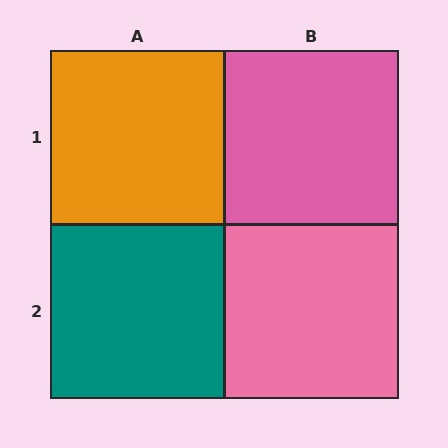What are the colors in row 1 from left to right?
Orange, pink.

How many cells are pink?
2 cells are pink.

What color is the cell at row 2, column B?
Pink.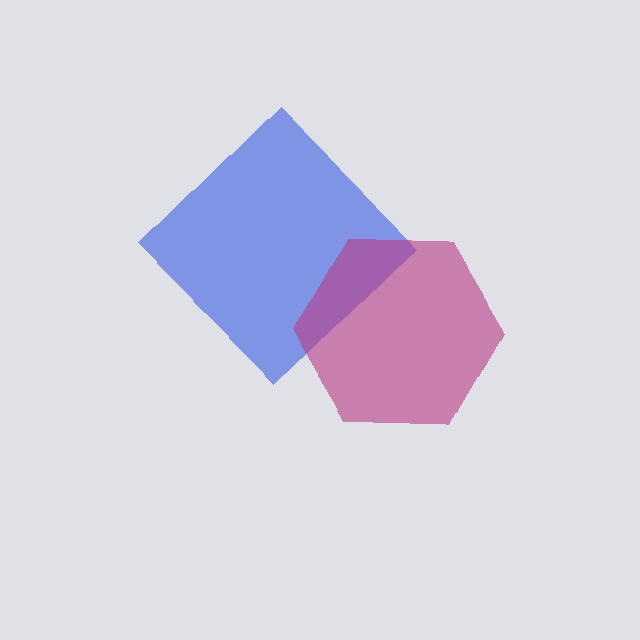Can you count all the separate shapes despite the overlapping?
Yes, there are 2 separate shapes.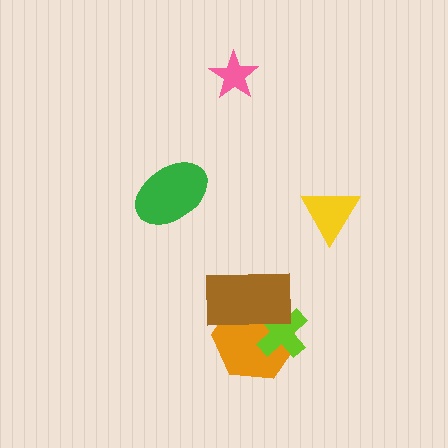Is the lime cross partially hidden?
Yes, it is partially covered by another shape.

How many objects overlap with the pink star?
0 objects overlap with the pink star.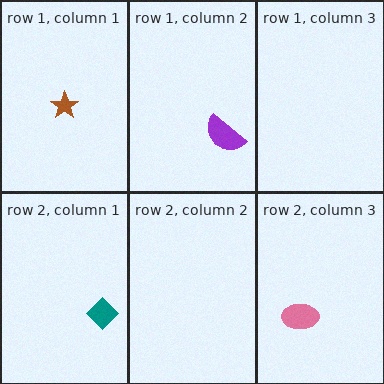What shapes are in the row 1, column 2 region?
The purple semicircle.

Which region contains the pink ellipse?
The row 2, column 3 region.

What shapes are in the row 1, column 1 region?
The brown star.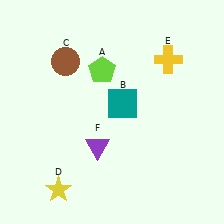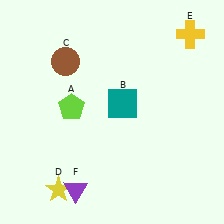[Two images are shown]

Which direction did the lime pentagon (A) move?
The lime pentagon (A) moved down.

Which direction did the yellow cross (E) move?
The yellow cross (E) moved up.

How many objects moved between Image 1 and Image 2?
3 objects moved between the two images.